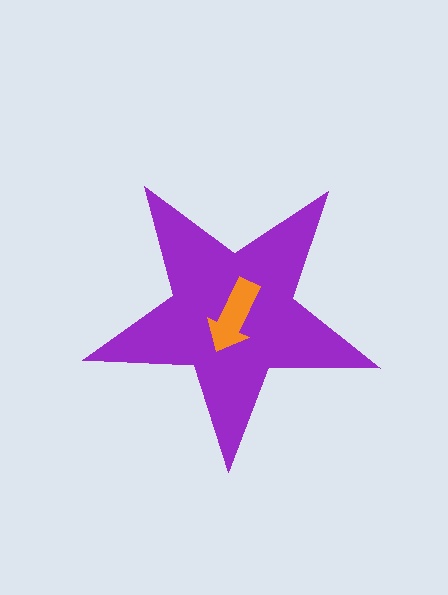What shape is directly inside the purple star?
The orange arrow.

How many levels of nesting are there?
2.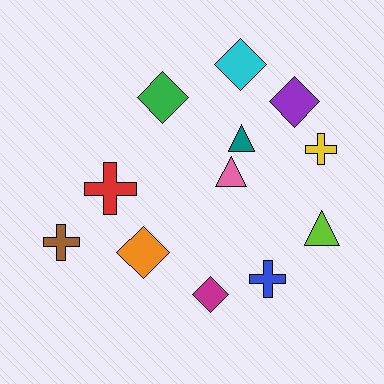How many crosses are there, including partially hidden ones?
There are 4 crosses.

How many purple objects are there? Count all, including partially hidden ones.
There is 1 purple object.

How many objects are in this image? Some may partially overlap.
There are 12 objects.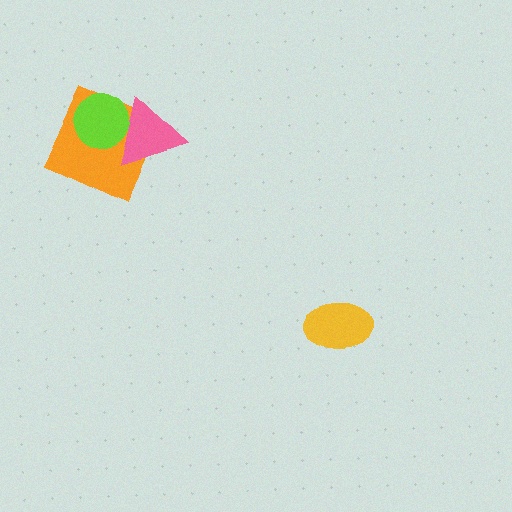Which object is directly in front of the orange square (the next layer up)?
The lime circle is directly in front of the orange square.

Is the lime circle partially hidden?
Yes, it is partially covered by another shape.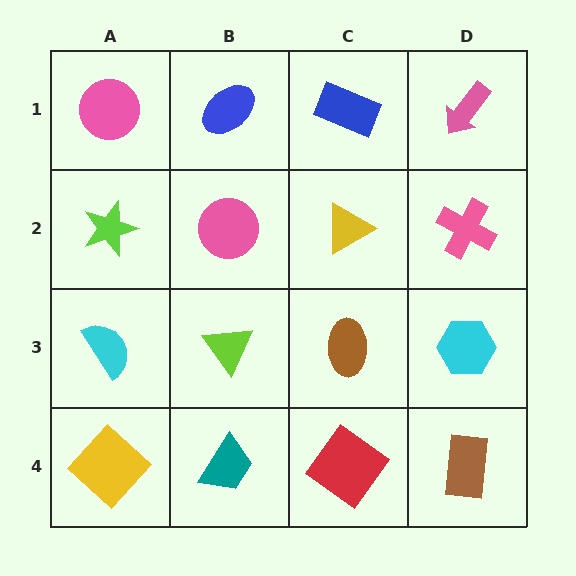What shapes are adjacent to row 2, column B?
A blue ellipse (row 1, column B), a lime triangle (row 3, column B), a lime star (row 2, column A), a yellow triangle (row 2, column C).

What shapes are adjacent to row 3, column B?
A pink circle (row 2, column B), a teal trapezoid (row 4, column B), a cyan semicircle (row 3, column A), a brown ellipse (row 3, column C).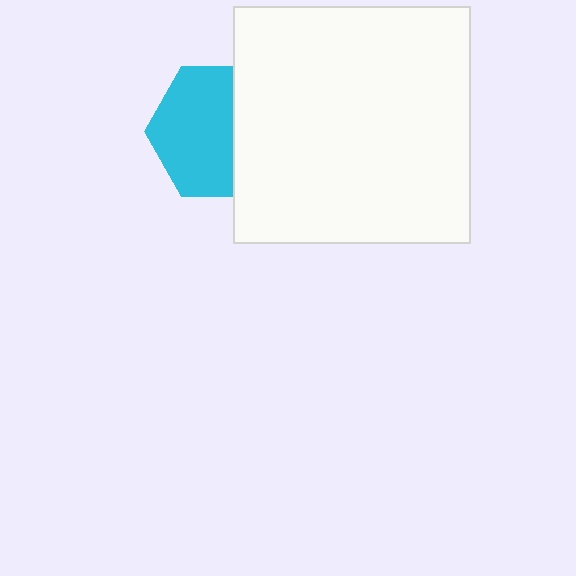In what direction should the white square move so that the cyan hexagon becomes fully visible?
The white square should move right. That is the shortest direction to clear the overlap and leave the cyan hexagon fully visible.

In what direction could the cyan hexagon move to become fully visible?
The cyan hexagon could move left. That would shift it out from behind the white square entirely.